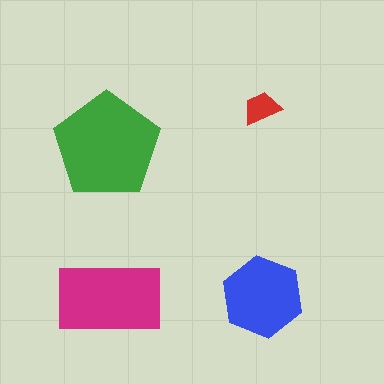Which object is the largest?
The green pentagon.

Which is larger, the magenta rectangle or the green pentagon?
The green pentagon.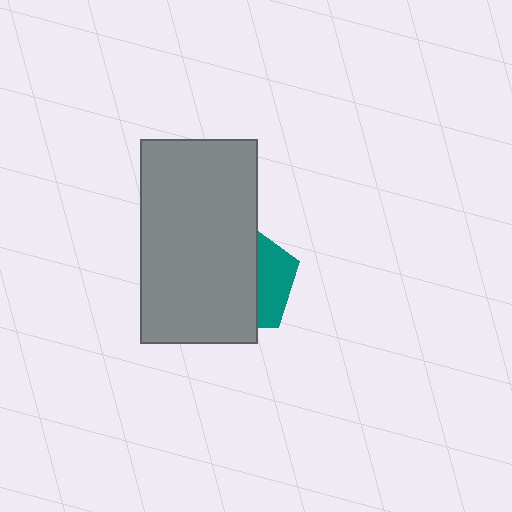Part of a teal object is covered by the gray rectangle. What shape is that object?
It is a pentagon.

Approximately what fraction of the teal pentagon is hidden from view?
Roughly 67% of the teal pentagon is hidden behind the gray rectangle.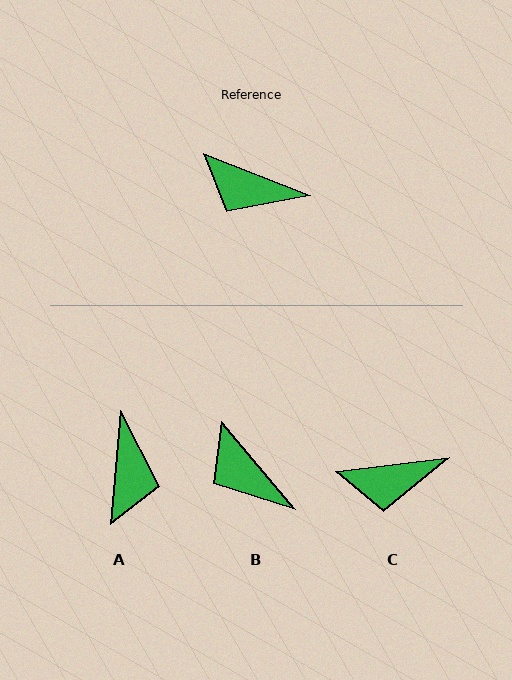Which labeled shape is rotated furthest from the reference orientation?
A, about 107 degrees away.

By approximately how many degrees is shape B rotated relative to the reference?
Approximately 28 degrees clockwise.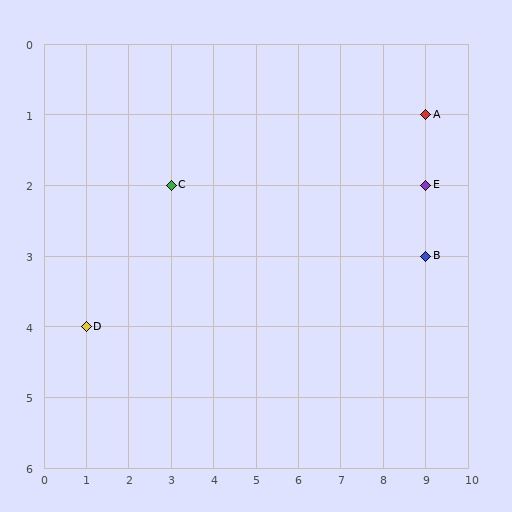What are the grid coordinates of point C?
Point C is at grid coordinates (3, 2).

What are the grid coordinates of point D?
Point D is at grid coordinates (1, 4).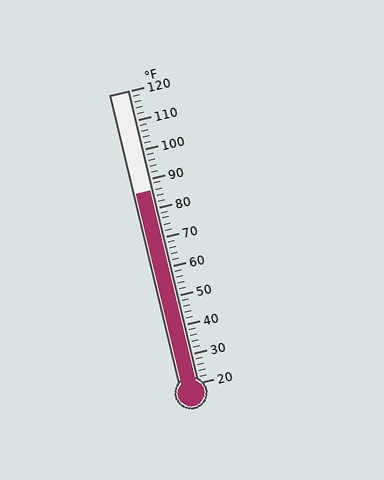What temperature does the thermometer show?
The thermometer shows approximately 86°F.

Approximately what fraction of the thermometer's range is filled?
The thermometer is filled to approximately 65% of its range.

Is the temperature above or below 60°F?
The temperature is above 60°F.